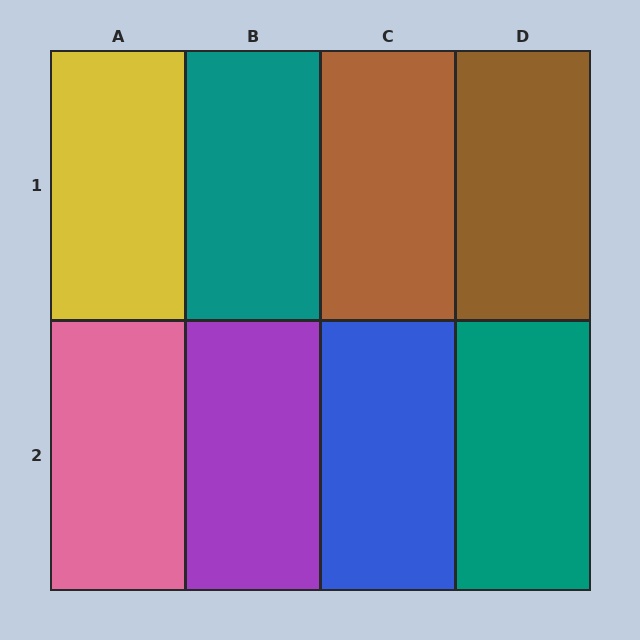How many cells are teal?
2 cells are teal.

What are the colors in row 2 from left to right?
Pink, purple, blue, teal.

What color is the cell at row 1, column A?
Yellow.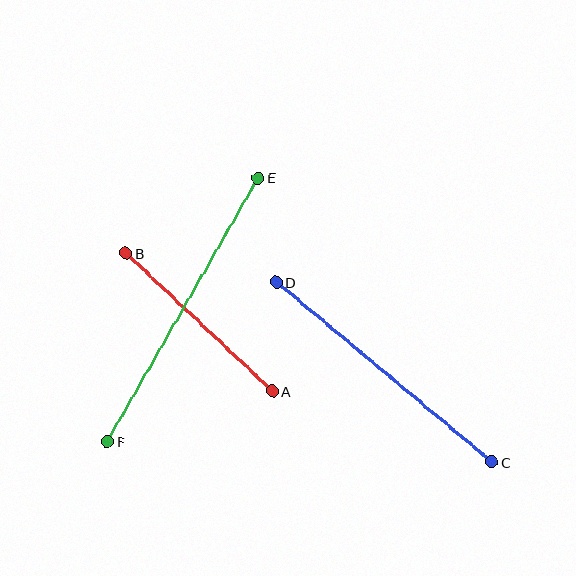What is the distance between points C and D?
The distance is approximately 281 pixels.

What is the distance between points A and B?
The distance is approximately 201 pixels.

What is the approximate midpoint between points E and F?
The midpoint is at approximately (183, 310) pixels.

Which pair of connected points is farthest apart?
Points E and F are farthest apart.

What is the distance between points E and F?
The distance is approximately 303 pixels.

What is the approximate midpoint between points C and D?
The midpoint is at approximately (384, 372) pixels.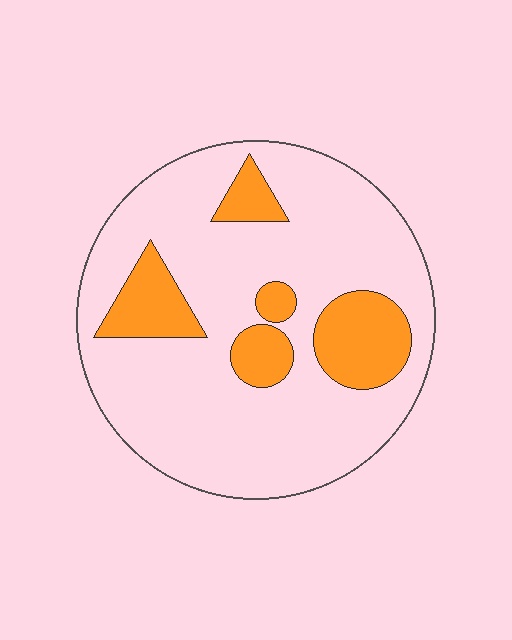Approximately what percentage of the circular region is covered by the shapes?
Approximately 20%.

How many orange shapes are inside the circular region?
5.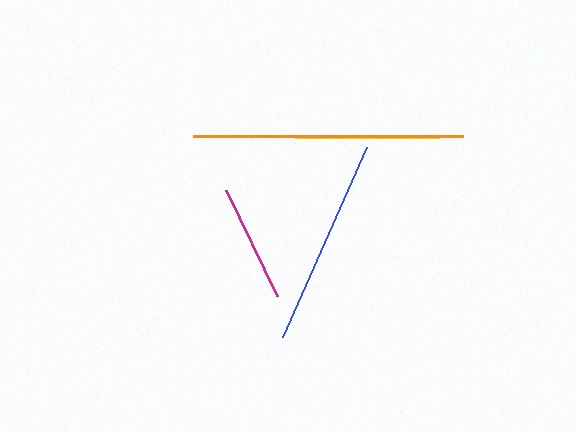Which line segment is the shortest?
The magenta line is the shortest at approximately 117 pixels.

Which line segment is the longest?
The orange line is the longest at approximately 269 pixels.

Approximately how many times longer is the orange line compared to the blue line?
The orange line is approximately 1.3 times the length of the blue line.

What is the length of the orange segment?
The orange segment is approximately 269 pixels long.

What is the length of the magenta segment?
The magenta segment is approximately 117 pixels long.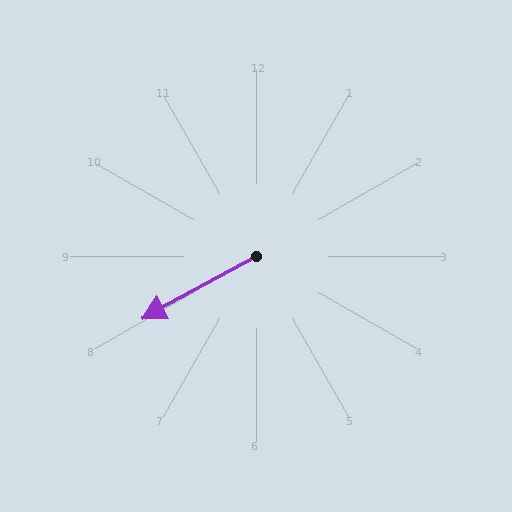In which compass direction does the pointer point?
Southwest.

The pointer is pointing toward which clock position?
Roughly 8 o'clock.